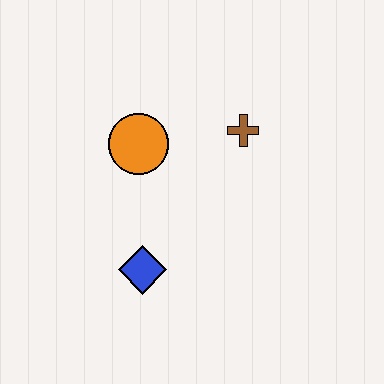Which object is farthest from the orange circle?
The blue diamond is farthest from the orange circle.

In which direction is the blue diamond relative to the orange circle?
The blue diamond is below the orange circle.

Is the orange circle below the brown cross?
Yes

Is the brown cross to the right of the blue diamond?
Yes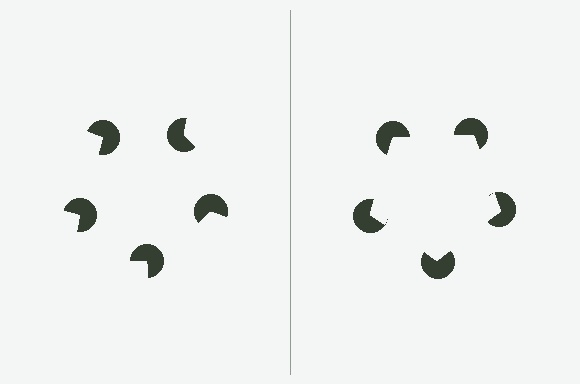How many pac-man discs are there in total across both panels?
10 — 5 on each side.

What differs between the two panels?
The pac-man discs are positioned identically on both sides; only the wedge orientations differ. On the right they align to a pentagon; on the left they are misaligned.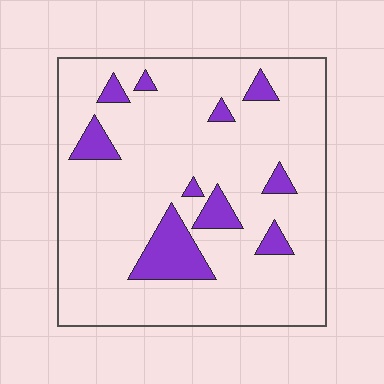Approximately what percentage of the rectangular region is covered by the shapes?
Approximately 15%.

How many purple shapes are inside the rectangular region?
10.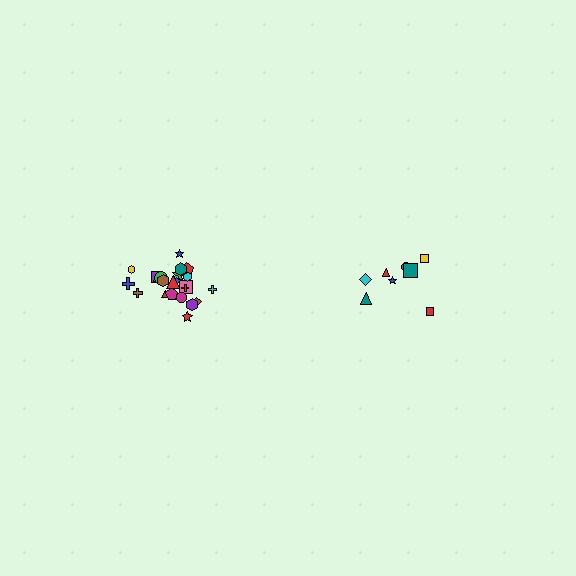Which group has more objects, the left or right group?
The left group.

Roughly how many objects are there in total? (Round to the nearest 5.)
Roughly 35 objects in total.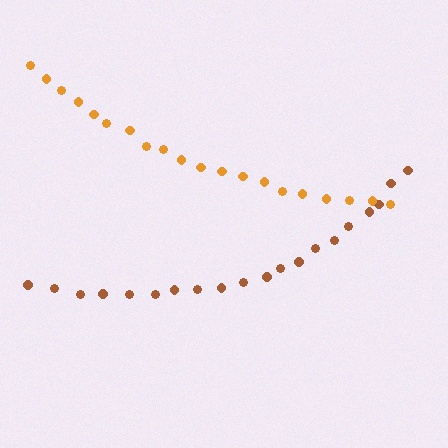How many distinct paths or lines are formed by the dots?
There are 2 distinct paths.